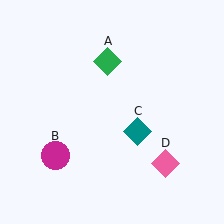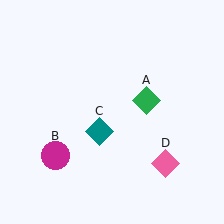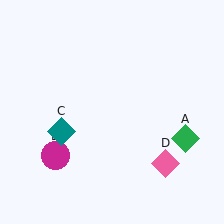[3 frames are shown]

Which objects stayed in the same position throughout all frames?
Magenta circle (object B) and pink diamond (object D) remained stationary.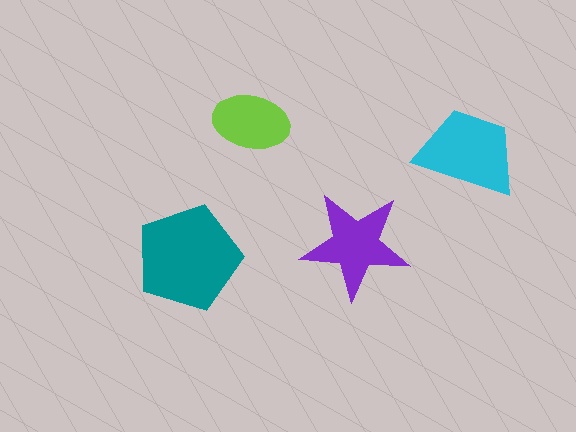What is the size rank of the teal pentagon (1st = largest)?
1st.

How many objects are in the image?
There are 4 objects in the image.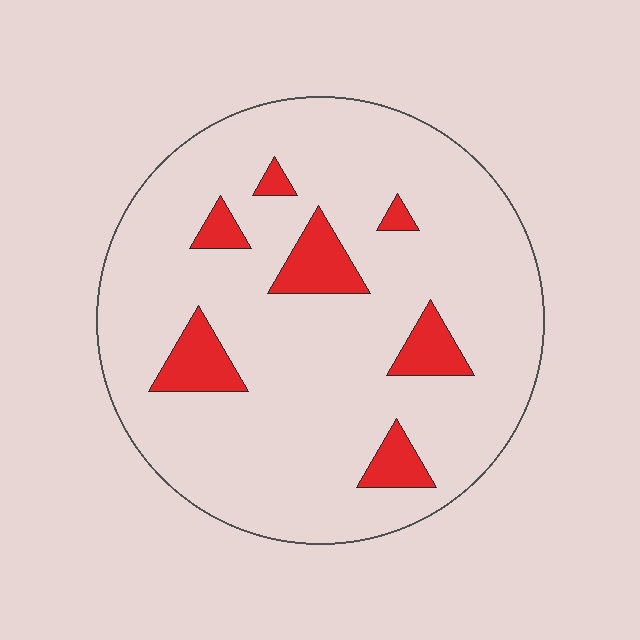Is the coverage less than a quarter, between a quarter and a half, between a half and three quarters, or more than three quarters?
Less than a quarter.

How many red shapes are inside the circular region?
7.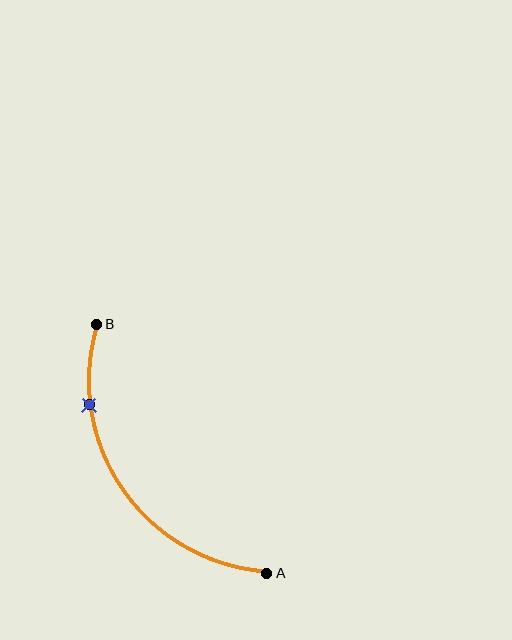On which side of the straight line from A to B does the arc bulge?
The arc bulges below and to the left of the straight line connecting A and B.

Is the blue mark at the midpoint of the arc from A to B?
No. The blue mark lies on the arc but is closer to endpoint B. The arc midpoint would be at the point on the curve equidistant along the arc from both A and B.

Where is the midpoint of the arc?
The arc midpoint is the point on the curve farthest from the straight line joining A and B. It sits below and to the left of that line.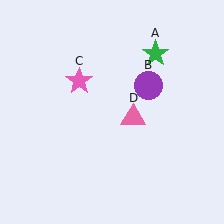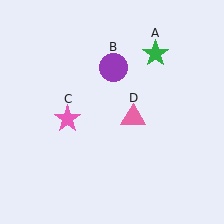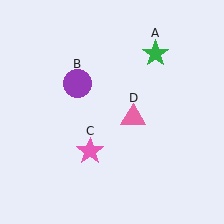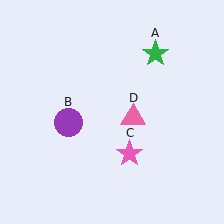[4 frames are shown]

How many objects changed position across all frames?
2 objects changed position: purple circle (object B), pink star (object C).